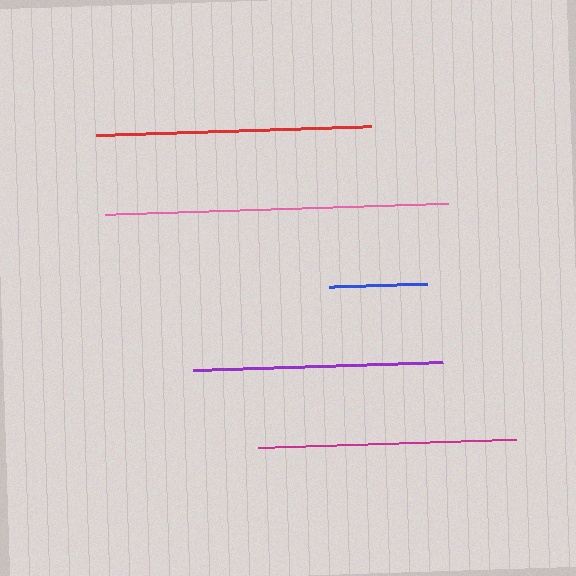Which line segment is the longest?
The pink line is the longest at approximately 344 pixels.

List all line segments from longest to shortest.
From longest to shortest: pink, red, magenta, purple, blue.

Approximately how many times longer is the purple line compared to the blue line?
The purple line is approximately 2.5 times the length of the blue line.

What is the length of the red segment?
The red segment is approximately 275 pixels long.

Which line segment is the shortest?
The blue line is the shortest at approximately 99 pixels.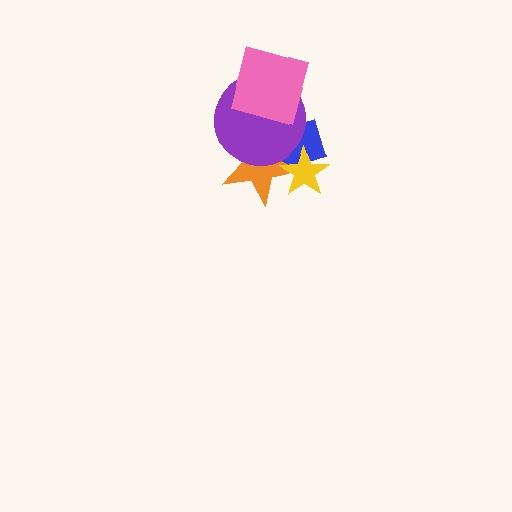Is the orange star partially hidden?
Yes, it is partially covered by another shape.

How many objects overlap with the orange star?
3 objects overlap with the orange star.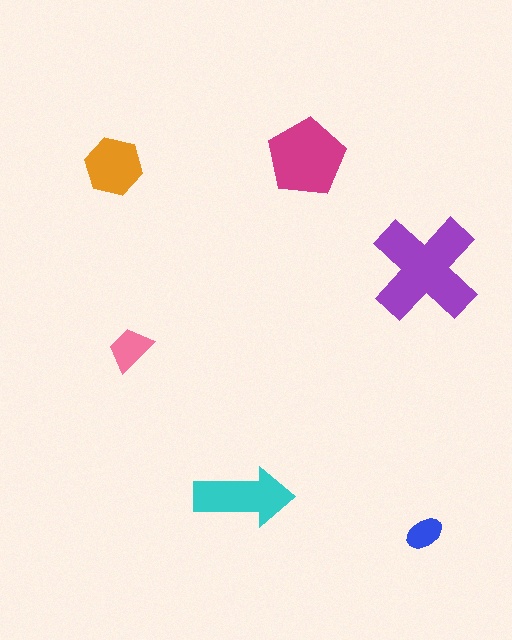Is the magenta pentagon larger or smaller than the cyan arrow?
Larger.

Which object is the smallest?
The blue ellipse.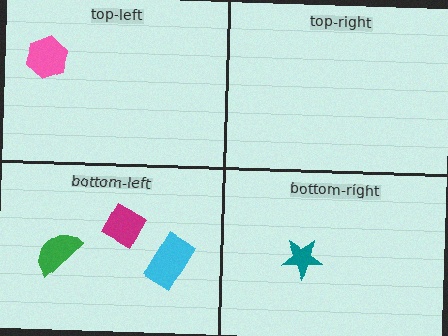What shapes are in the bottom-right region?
The teal star.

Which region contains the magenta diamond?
The bottom-left region.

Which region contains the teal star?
The bottom-right region.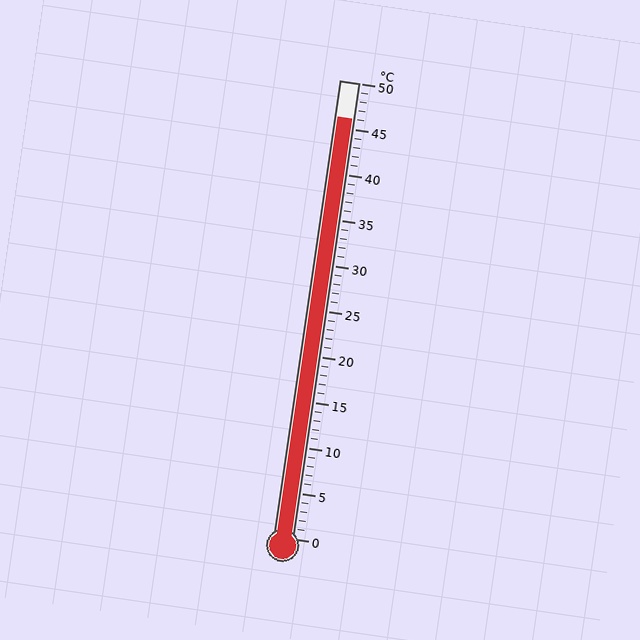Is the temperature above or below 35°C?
The temperature is above 35°C.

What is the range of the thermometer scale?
The thermometer scale ranges from 0°C to 50°C.